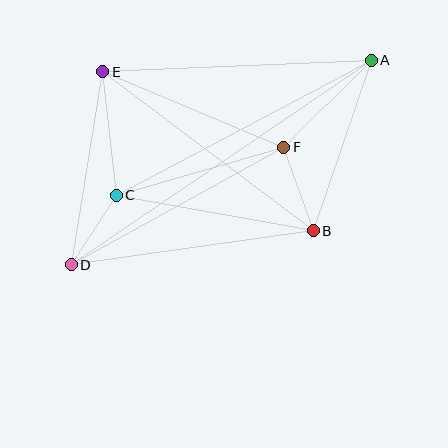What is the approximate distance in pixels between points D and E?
The distance between D and E is approximately 196 pixels.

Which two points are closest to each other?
Points C and D are closest to each other.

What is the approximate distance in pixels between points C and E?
The distance between C and E is approximately 124 pixels.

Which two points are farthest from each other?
Points A and D are farthest from each other.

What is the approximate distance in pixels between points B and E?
The distance between B and E is approximately 264 pixels.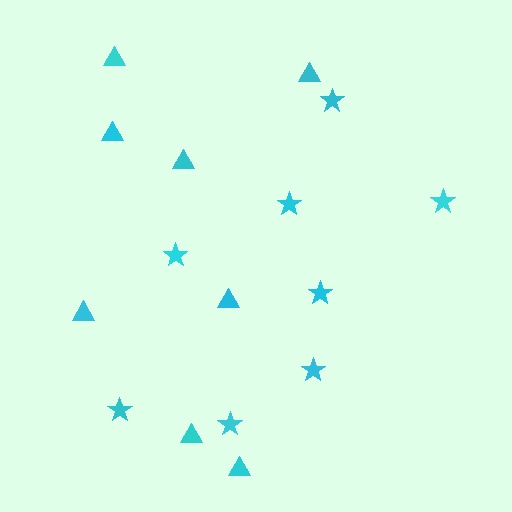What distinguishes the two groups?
There are 2 groups: one group of triangles (8) and one group of stars (8).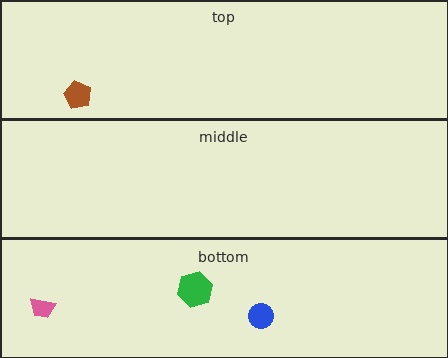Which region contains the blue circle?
The bottom region.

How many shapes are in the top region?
1.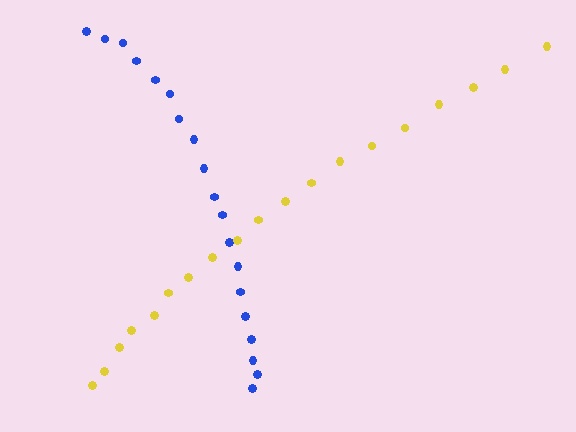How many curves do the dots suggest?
There are 2 distinct paths.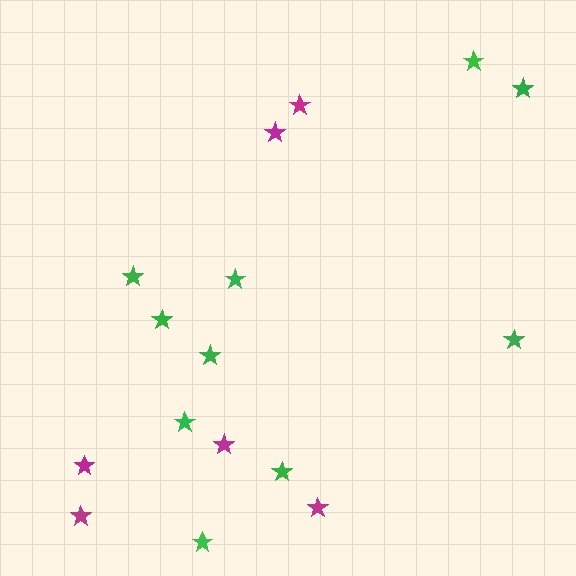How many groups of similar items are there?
There are 2 groups: one group of magenta stars (6) and one group of green stars (10).